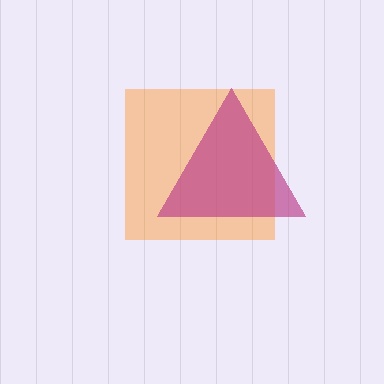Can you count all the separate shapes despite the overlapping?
Yes, there are 2 separate shapes.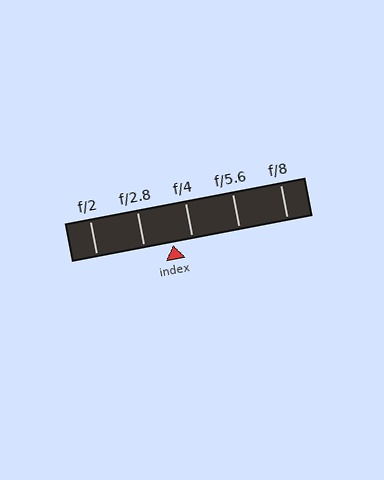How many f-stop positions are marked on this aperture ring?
There are 5 f-stop positions marked.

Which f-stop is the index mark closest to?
The index mark is closest to f/4.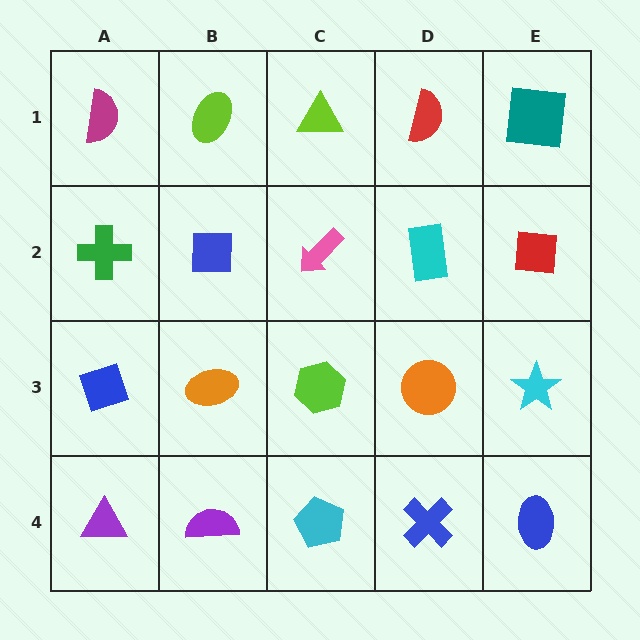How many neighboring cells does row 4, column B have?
3.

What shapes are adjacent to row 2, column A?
A magenta semicircle (row 1, column A), a blue diamond (row 3, column A), a blue square (row 2, column B).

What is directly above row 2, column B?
A lime ellipse.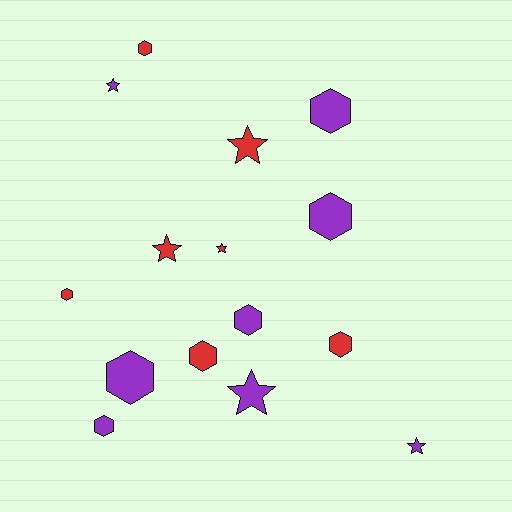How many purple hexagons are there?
There are 5 purple hexagons.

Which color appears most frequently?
Purple, with 8 objects.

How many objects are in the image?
There are 15 objects.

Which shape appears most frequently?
Hexagon, with 9 objects.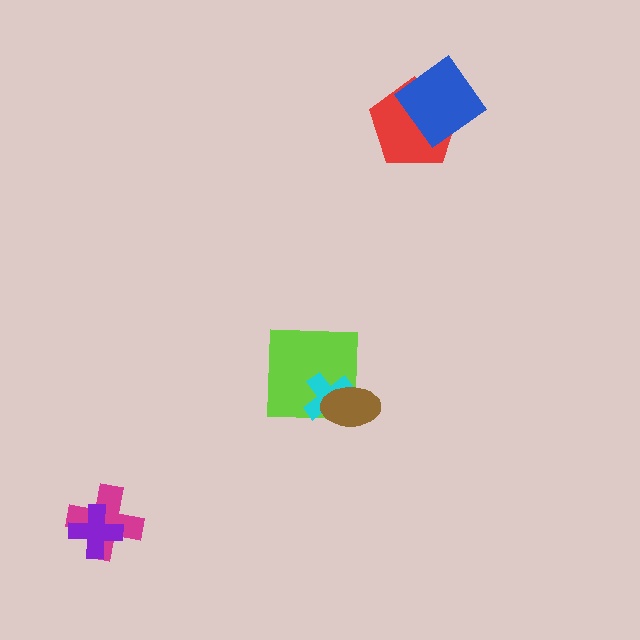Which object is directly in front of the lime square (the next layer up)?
The cyan cross is directly in front of the lime square.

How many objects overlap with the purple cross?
1 object overlaps with the purple cross.